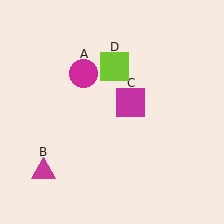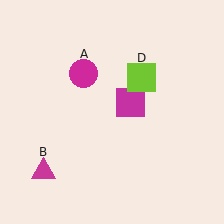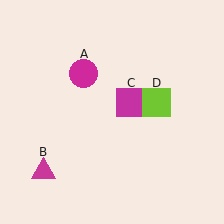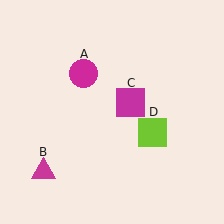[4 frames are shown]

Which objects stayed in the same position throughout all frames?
Magenta circle (object A) and magenta triangle (object B) and magenta square (object C) remained stationary.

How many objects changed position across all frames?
1 object changed position: lime square (object D).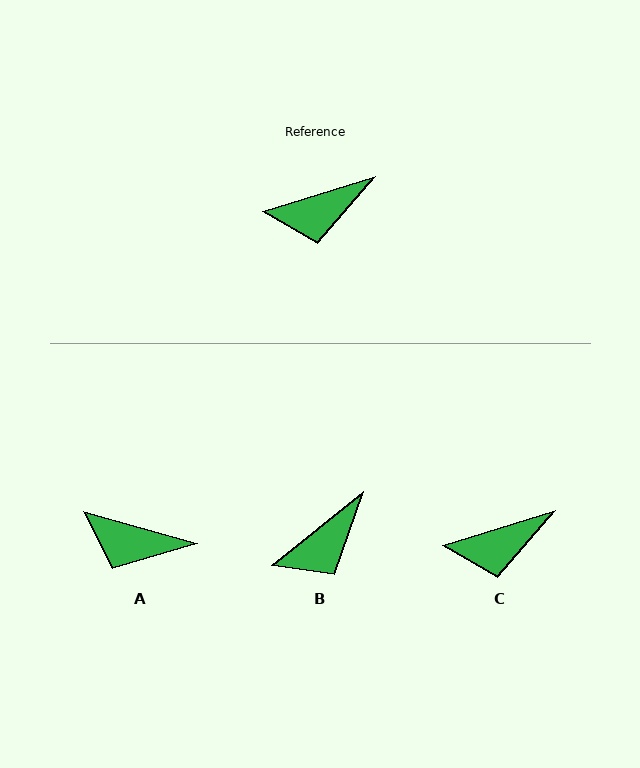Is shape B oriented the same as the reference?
No, it is off by about 21 degrees.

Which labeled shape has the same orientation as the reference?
C.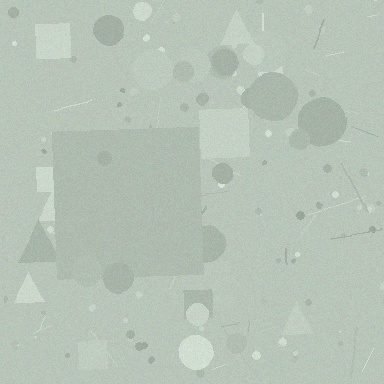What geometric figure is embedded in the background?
A square is embedded in the background.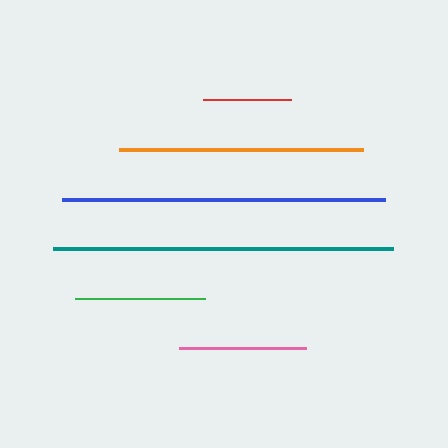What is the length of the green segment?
The green segment is approximately 129 pixels long.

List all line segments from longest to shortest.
From longest to shortest: teal, blue, orange, green, pink, red.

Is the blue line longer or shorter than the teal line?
The teal line is longer than the blue line.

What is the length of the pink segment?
The pink segment is approximately 127 pixels long.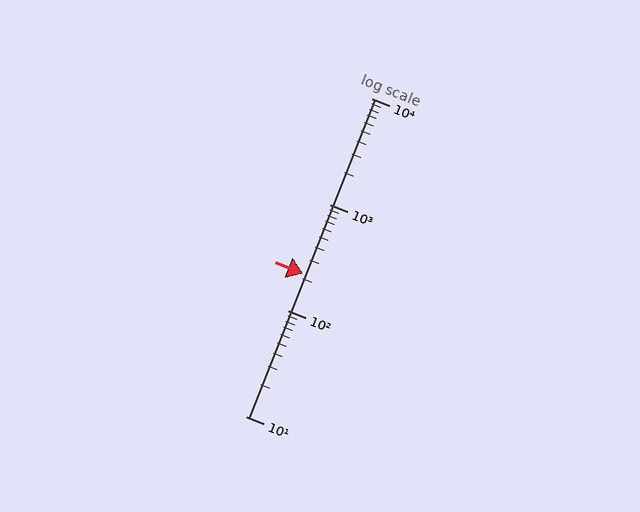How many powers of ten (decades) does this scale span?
The scale spans 3 decades, from 10 to 10000.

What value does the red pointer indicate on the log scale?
The pointer indicates approximately 220.